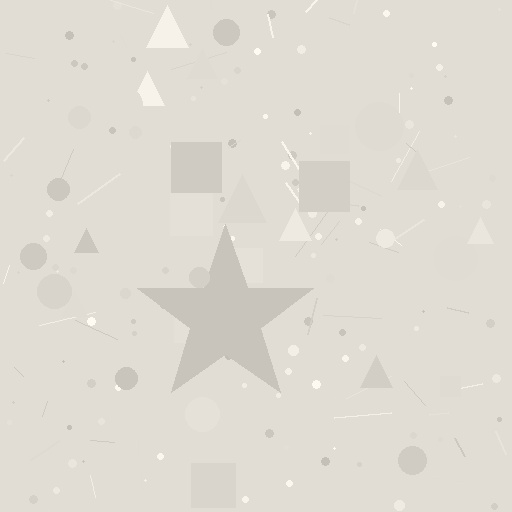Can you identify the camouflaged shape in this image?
The camouflaged shape is a star.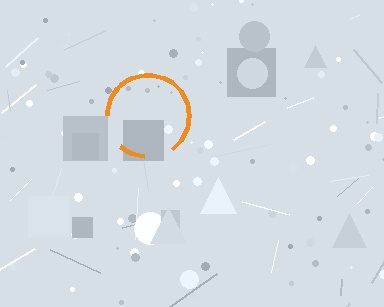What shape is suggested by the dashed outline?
The dashed outline suggests a circle.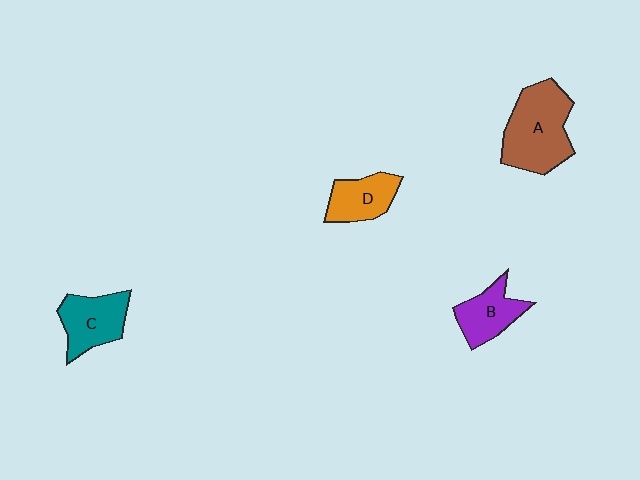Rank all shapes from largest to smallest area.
From largest to smallest: A (brown), C (teal), B (purple), D (orange).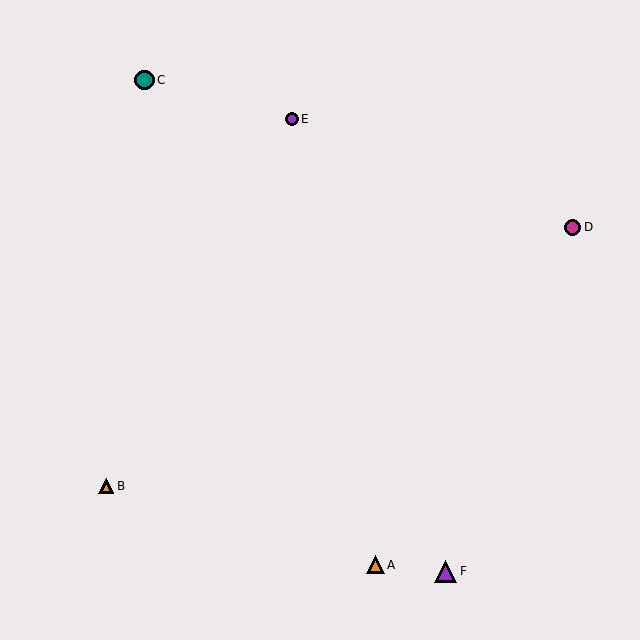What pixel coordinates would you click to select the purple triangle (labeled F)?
Click at (446, 571) to select the purple triangle F.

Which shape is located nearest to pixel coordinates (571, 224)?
The magenta circle (labeled D) at (573, 227) is nearest to that location.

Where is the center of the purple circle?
The center of the purple circle is at (292, 119).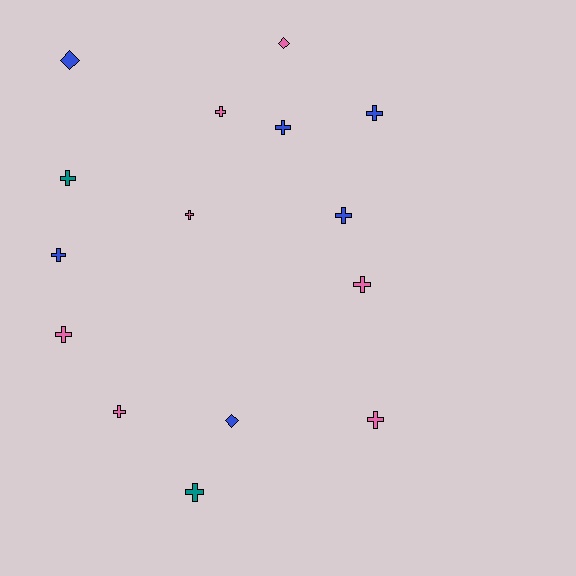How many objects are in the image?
There are 15 objects.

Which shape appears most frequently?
Cross, with 12 objects.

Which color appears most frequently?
Pink, with 7 objects.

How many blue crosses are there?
There are 4 blue crosses.